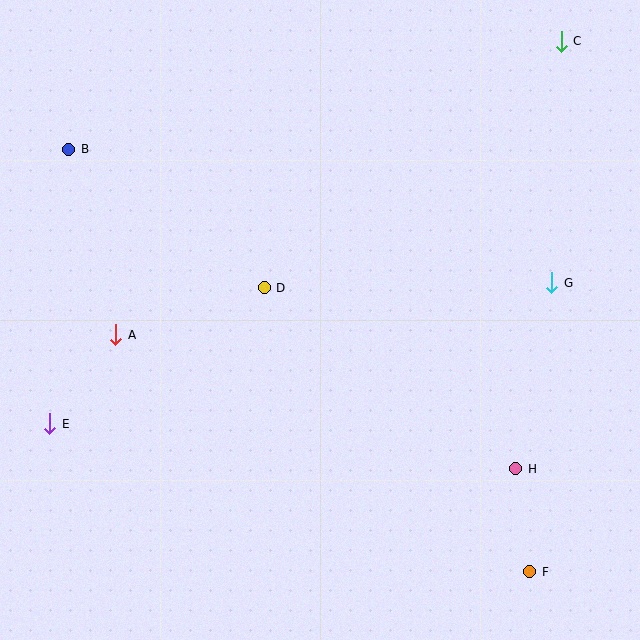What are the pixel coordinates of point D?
Point D is at (264, 288).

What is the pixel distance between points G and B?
The distance between G and B is 501 pixels.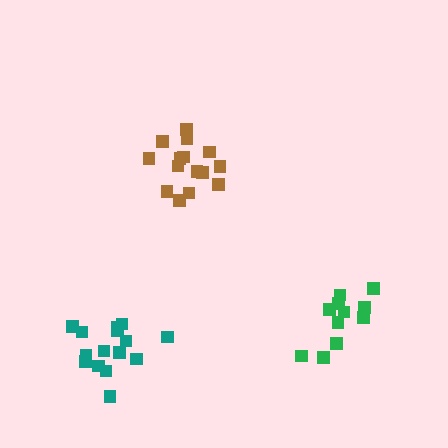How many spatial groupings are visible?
There are 3 spatial groupings.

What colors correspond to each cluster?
The clusters are colored: brown, teal, green.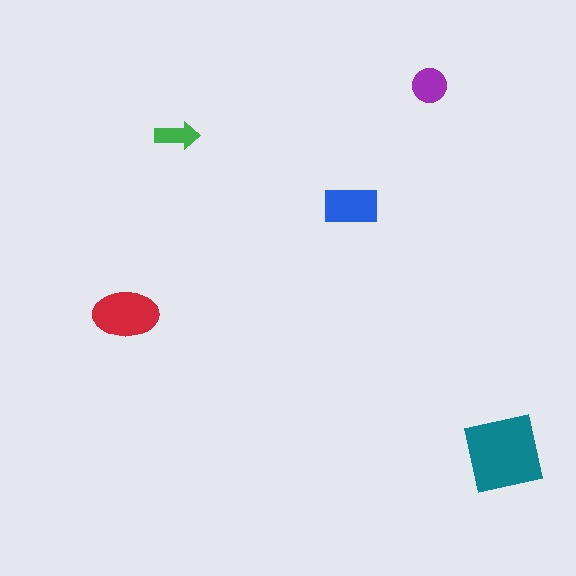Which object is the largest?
The teal square.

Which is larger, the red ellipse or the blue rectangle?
The red ellipse.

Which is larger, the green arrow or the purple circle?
The purple circle.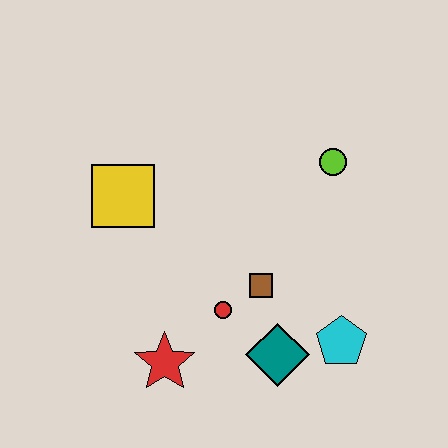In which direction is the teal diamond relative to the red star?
The teal diamond is to the right of the red star.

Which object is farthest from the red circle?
The lime circle is farthest from the red circle.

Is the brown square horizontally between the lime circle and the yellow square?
Yes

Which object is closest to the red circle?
The brown square is closest to the red circle.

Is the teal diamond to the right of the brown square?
Yes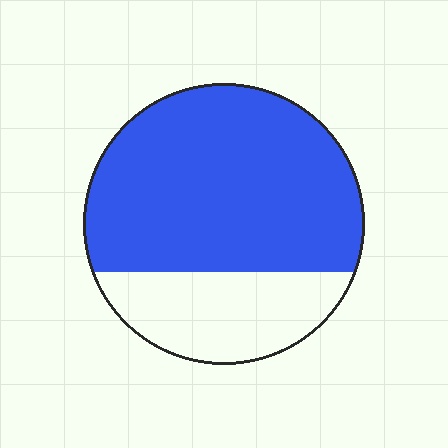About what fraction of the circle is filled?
About three quarters (3/4).